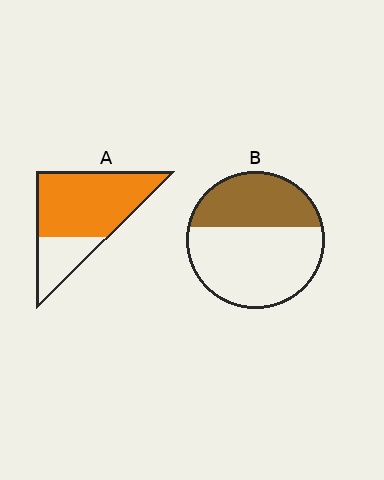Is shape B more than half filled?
No.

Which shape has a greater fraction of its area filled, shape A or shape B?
Shape A.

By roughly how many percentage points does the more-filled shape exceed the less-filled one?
By roughly 35 percentage points (A over B).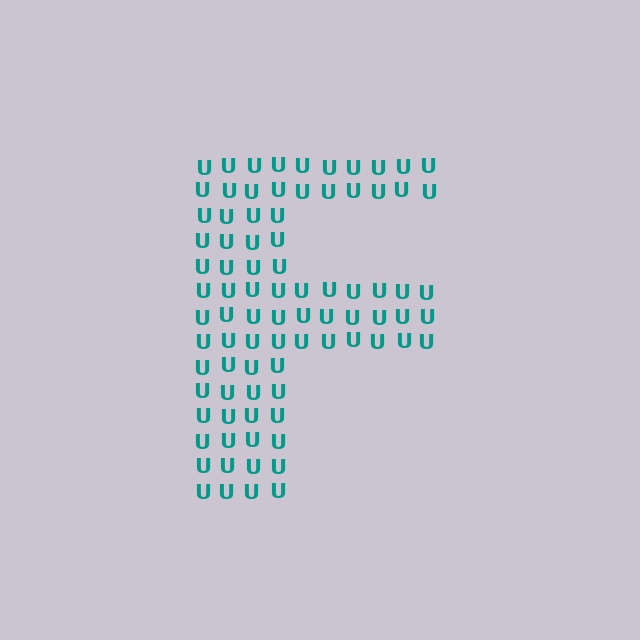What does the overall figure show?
The overall figure shows the letter F.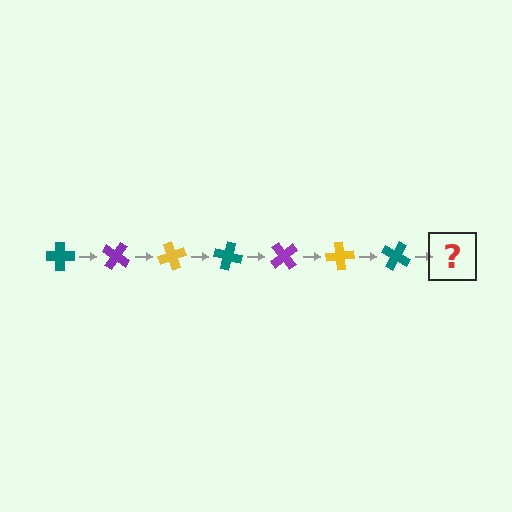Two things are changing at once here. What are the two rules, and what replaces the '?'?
The two rules are that it rotates 35 degrees each step and the color cycles through teal, purple, and yellow. The '?' should be a purple cross, rotated 245 degrees from the start.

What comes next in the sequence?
The next element should be a purple cross, rotated 245 degrees from the start.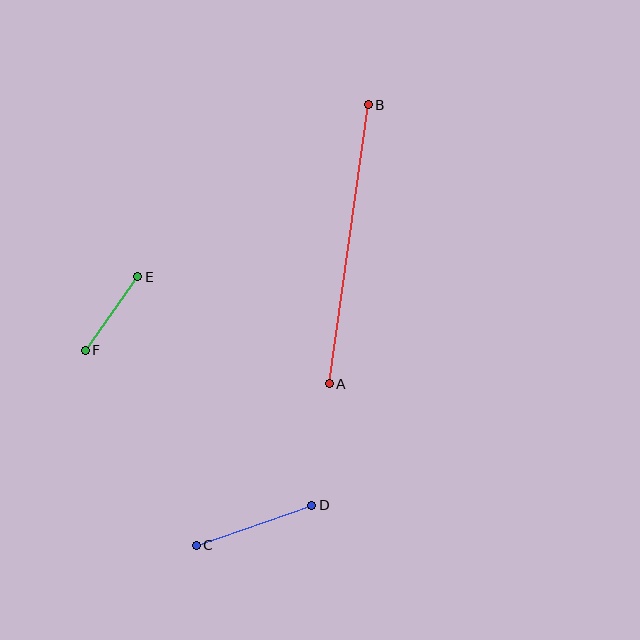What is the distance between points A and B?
The distance is approximately 282 pixels.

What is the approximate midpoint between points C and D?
The midpoint is at approximately (254, 525) pixels.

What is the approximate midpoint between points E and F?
The midpoint is at approximately (111, 314) pixels.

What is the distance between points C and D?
The distance is approximately 122 pixels.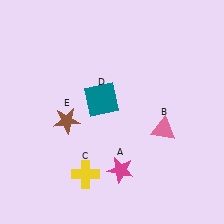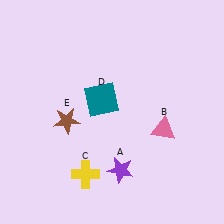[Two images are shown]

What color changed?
The star (A) changed from magenta in Image 1 to purple in Image 2.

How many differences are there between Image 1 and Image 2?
There is 1 difference between the two images.